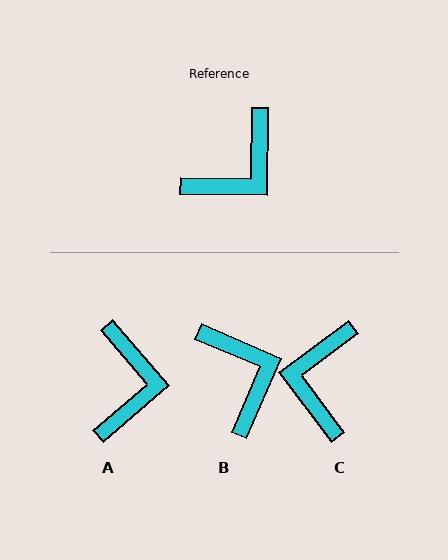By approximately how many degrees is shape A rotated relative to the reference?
Approximately 41 degrees counter-clockwise.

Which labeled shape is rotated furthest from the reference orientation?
C, about 143 degrees away.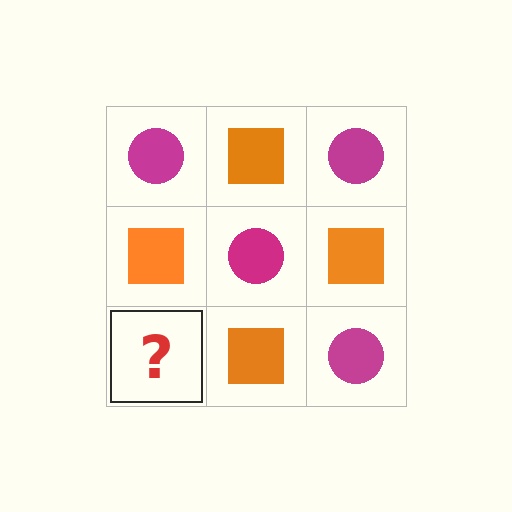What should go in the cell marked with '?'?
The missing cell should contain a magenta circle.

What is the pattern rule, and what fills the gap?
The rule is that it alternates magenta circle and orange square in a checkerboard pattern. The gap should be filled with a magenta circle.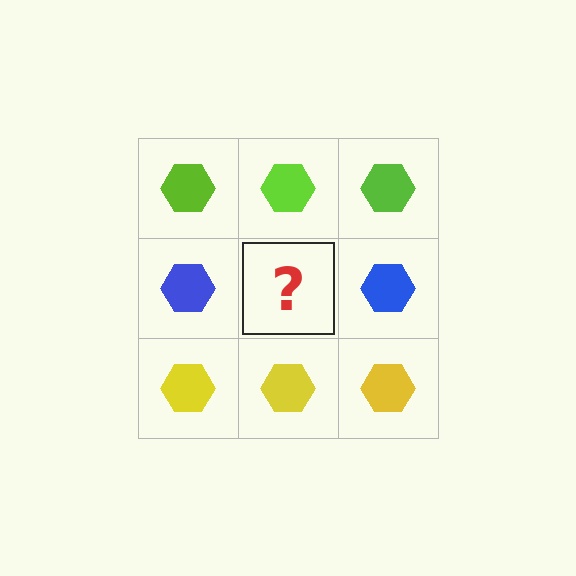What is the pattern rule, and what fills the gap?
The rule is that each row has a consistent color. The gap should be filled with a blue hexagon.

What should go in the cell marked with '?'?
The missing cell should contain a blue hexagon.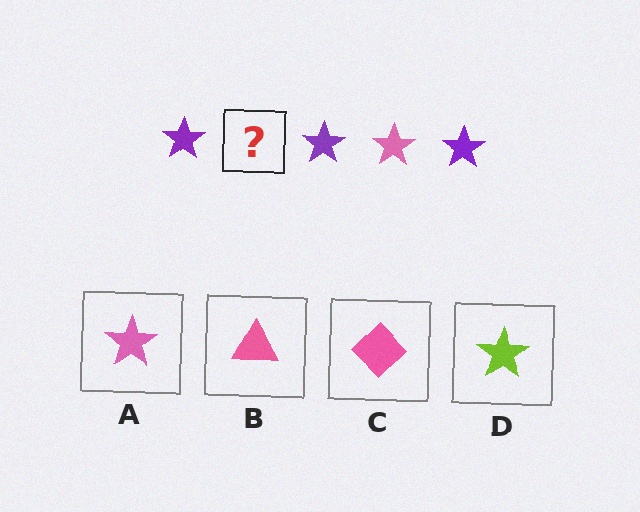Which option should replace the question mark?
Option A.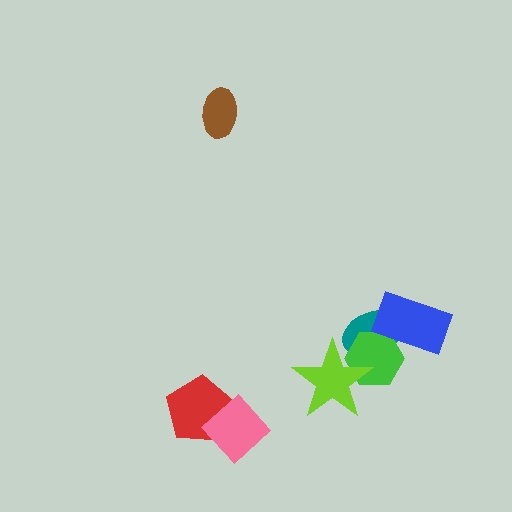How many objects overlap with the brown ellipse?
0 objects overlap with the brown ellipse.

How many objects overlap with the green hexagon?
3 objects overlap with the green hexagon.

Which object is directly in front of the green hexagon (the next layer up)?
The lime star is directly in front of the green hexagon.